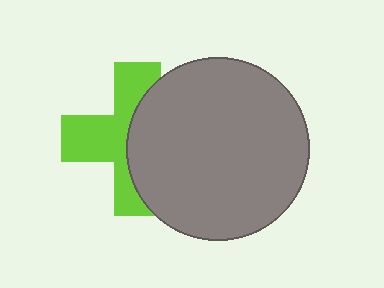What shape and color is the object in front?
The object in front is a gray circle.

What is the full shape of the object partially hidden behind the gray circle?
The partially hidden object is a lime cross.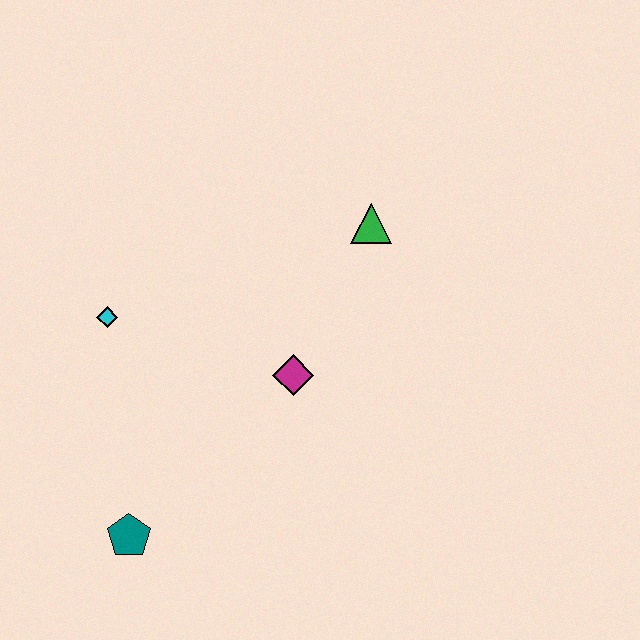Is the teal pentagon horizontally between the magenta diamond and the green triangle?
No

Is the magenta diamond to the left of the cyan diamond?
No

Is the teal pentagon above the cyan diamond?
No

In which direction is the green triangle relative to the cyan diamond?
The green triangle is to the right of the cyan diamond.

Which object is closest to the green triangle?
The magenta diamond is closest to the green triangle.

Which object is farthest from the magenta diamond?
The teal pentagon is farthest from the magenta diamond.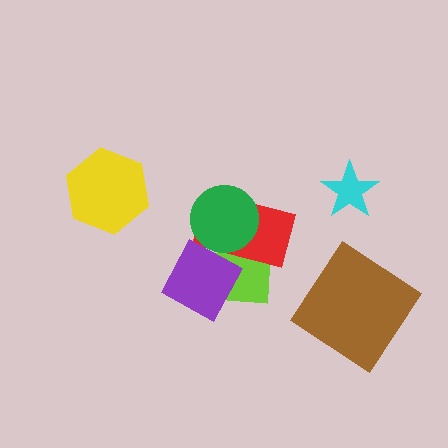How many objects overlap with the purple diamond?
3 objects overlap with the purple diamond.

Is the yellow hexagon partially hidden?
No, no other shape covers it.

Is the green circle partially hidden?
Yes, it is partially covered by another shape.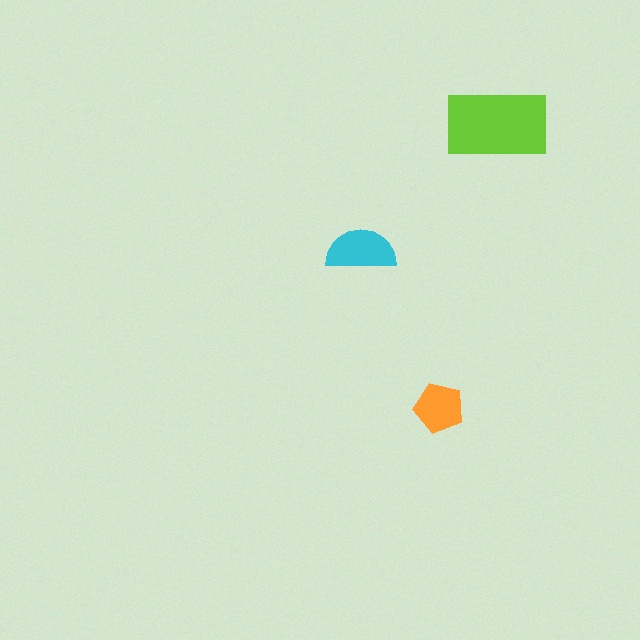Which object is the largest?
The lime rectangle.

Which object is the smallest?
The orange pentagon.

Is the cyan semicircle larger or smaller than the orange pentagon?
Larger.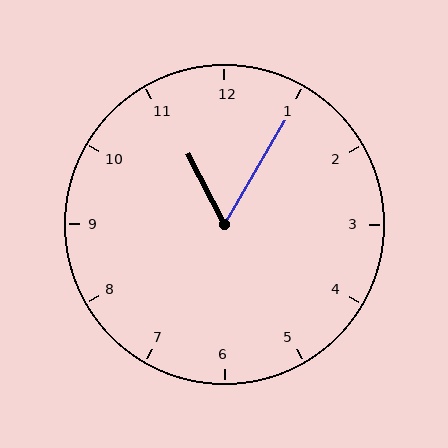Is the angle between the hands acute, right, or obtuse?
It is acute.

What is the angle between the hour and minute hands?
Approximately 58 degrees.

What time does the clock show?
11:05.